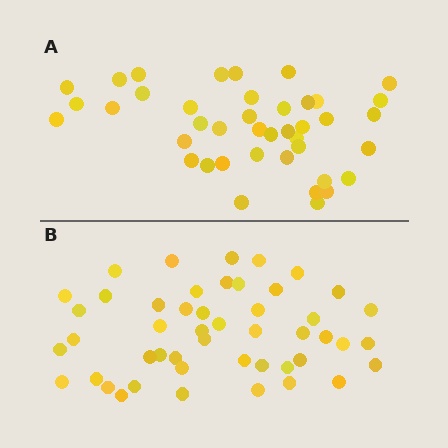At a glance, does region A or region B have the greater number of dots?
Region B (the bottom region) has more dots.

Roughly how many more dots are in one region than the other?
Region B has roughly 8 or so more dots than region A.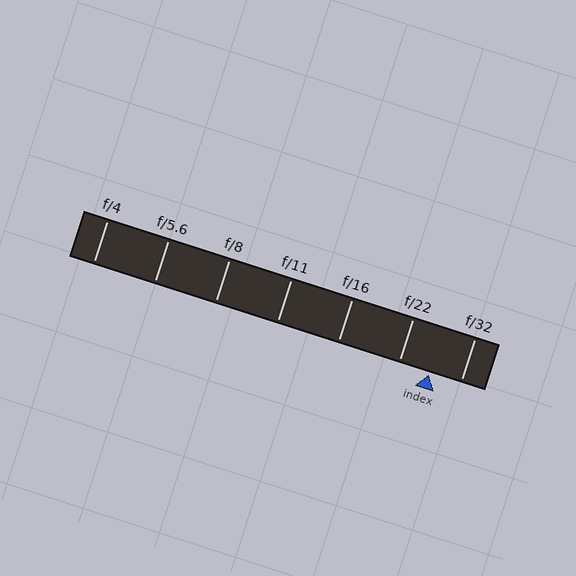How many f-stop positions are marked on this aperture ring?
There are 7 f-stop positions marked.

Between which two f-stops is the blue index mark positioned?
The index mark is between f/22 and f/32.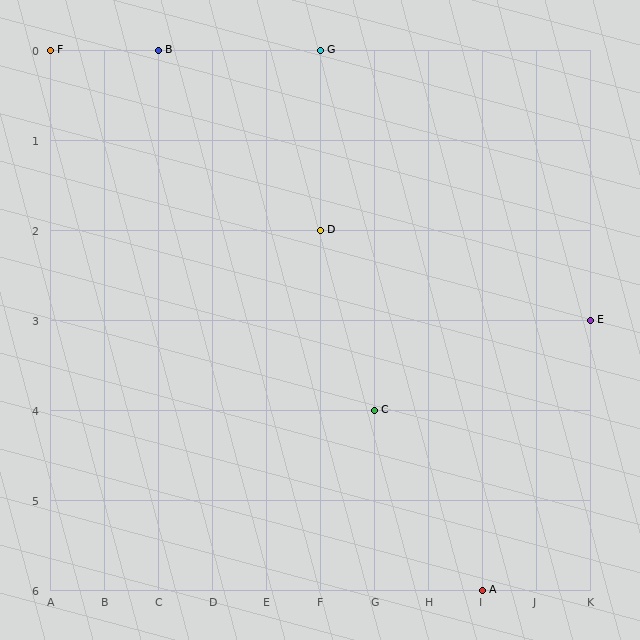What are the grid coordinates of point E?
Point E is at grid coordinates (K, 3).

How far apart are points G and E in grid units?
Points G and E are 5 columns and 3 rows apart (about 5.8 grid units diagonally).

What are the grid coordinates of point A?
Point A is at grid coordinates (I, 6).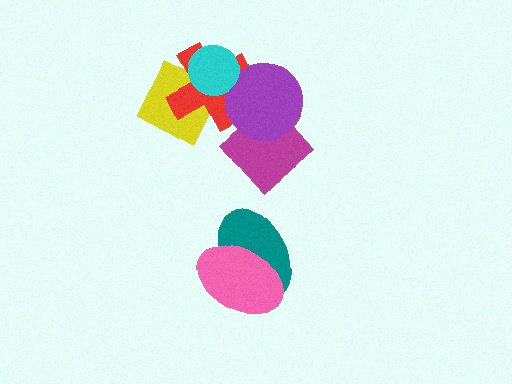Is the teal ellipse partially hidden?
Yes, it is partially covered by another shape.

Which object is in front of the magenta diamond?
The purple circle is in front of the magenta diamond.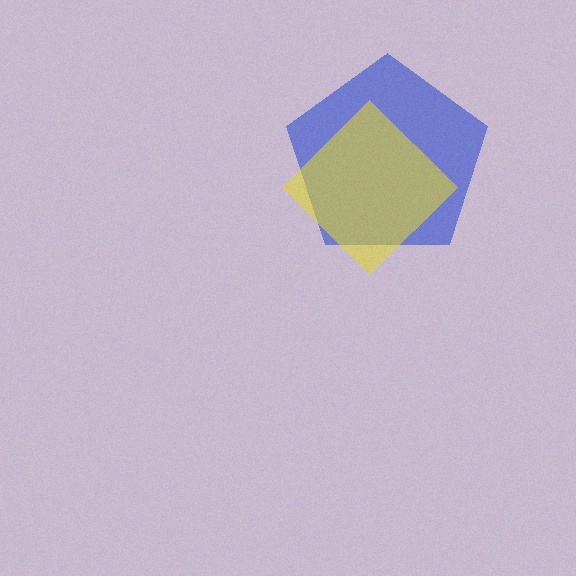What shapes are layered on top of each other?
The layered shapes are: a blue pentagon, a yellow diamond.